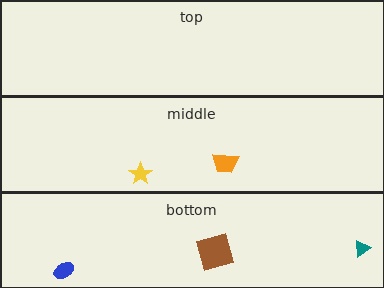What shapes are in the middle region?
The orange trapezoid, the yellow star.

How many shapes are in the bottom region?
3.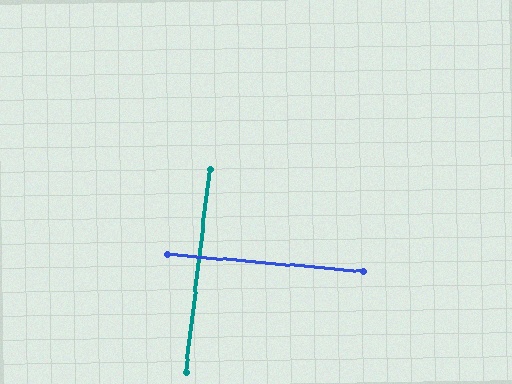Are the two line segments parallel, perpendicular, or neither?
Perpendicular — they meet at approximately 88°.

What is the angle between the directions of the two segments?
Approximately 88 degrees.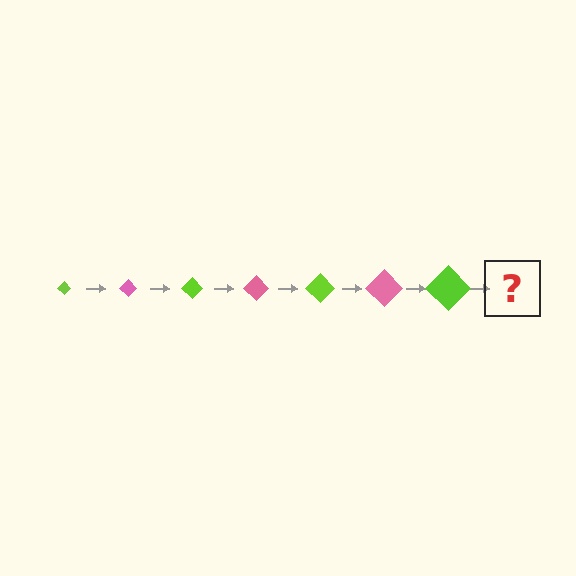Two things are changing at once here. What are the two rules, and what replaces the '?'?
The two rules are that the diamond grows larger each step and the color cycles through lime and pink. The '?' should be a pink diamond, larger than the previous one.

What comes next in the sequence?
The next element should be a pink diamond, larger than the previous one.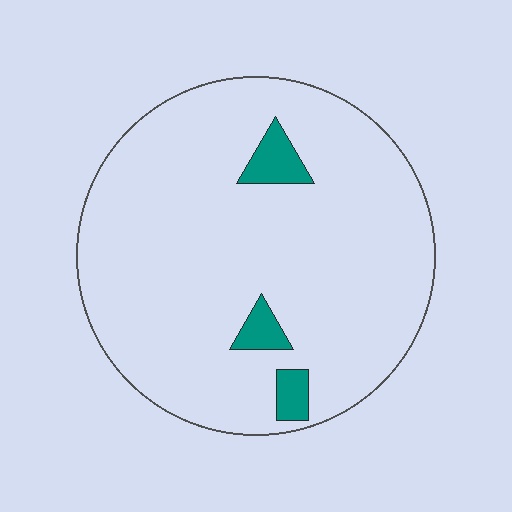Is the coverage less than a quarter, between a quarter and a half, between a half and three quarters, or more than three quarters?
Less than a quarter.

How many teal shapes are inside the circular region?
3.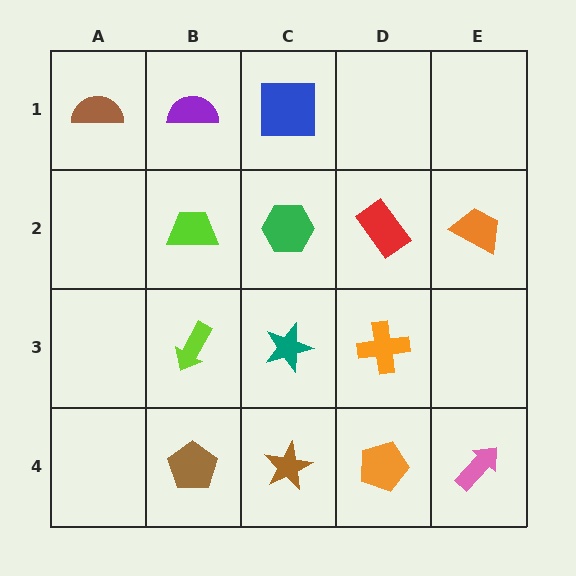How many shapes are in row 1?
3 shapes.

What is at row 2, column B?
A lime trapezoid.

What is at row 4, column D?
An orange pentagon.